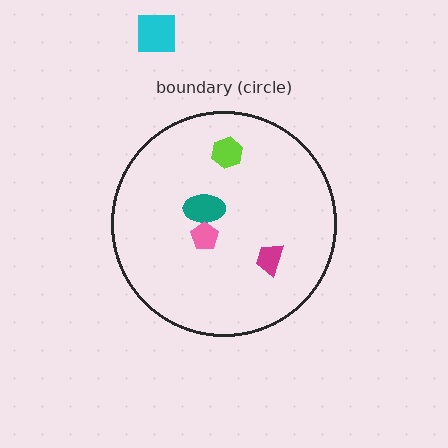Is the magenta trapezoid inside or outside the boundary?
Inside.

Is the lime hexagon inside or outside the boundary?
Inside.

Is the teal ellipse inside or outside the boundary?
Inside.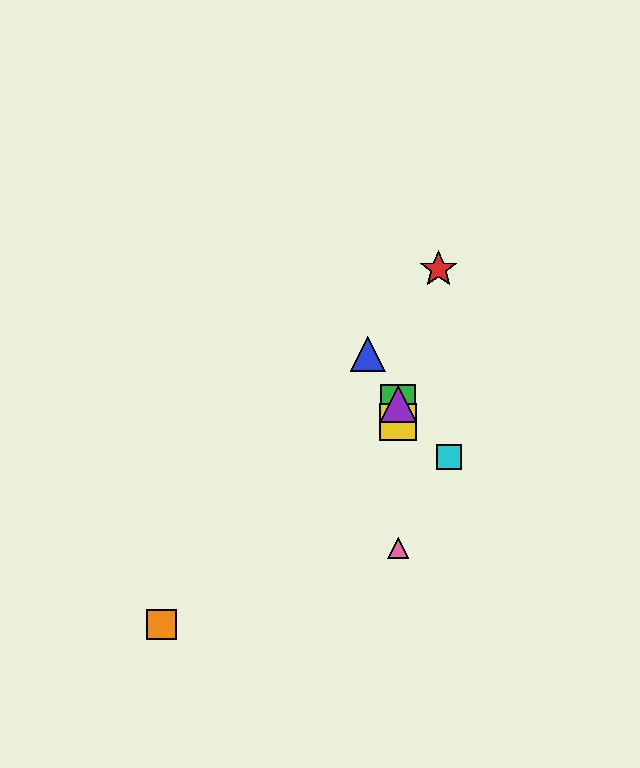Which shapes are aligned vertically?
The green square, the yellow square, the purple triangle, the pink triangle are aligned vertically.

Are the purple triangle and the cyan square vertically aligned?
No, the purple triangle is at x≈398 and the cyan square is at x≈449.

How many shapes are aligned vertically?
4 shapes (the green square, the yellow square, the purple triangle, the pink triangle) are aligned vertically.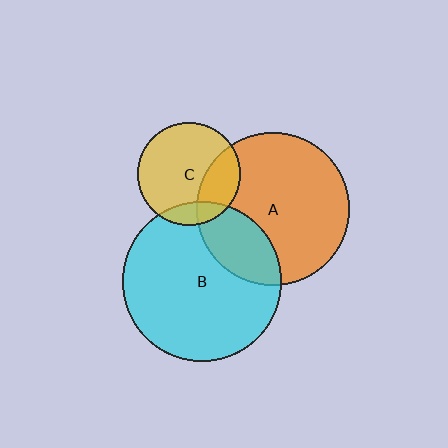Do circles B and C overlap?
Yes.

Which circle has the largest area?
Circle B (cyan).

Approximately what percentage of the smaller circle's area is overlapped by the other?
Approximately 15%.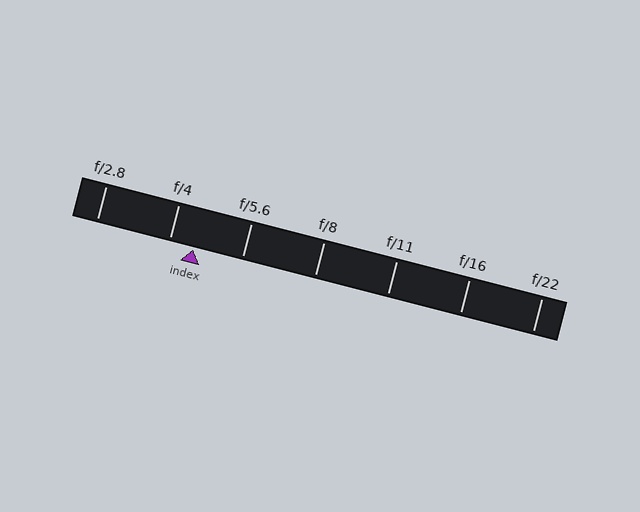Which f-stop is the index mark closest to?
The index mark is closest to f/4.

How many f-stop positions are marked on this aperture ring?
There are 7 f-stop positions marked.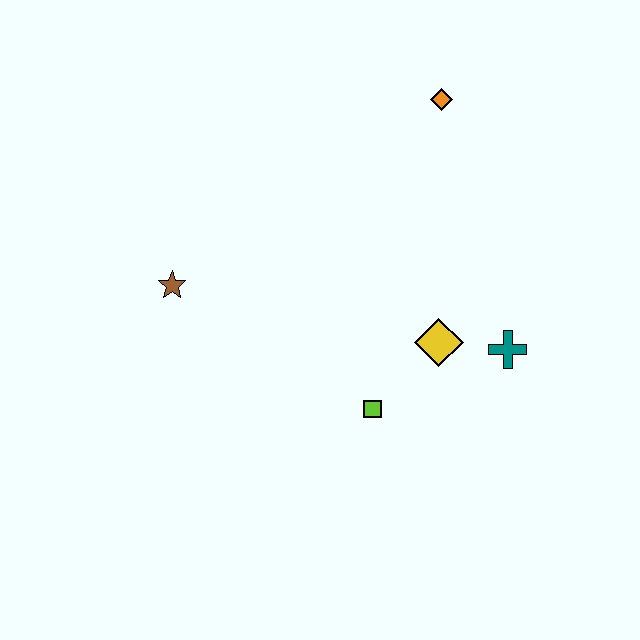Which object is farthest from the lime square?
The orange diamond is farthest from the lime square.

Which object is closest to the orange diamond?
The yellow diamond is closest to the orange diamond.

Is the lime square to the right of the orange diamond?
No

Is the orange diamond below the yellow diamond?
No